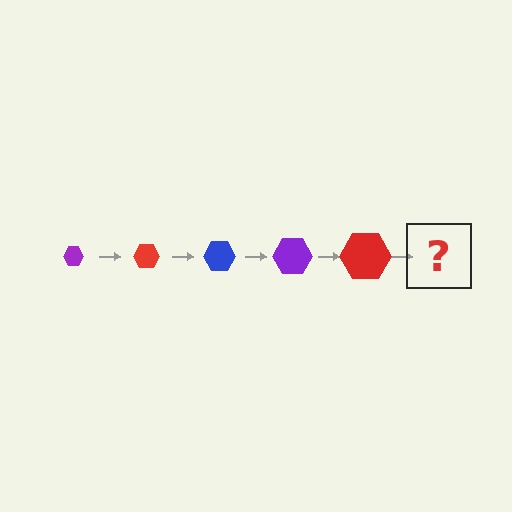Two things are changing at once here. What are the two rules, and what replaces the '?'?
The two rules are that the hexagon grows larger each step and the color cycles through purple, red, and blue. The '?' should be a blue hexagon, larger than the previous one.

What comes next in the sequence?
The next element should be a blue hexagon, larger than the previous one.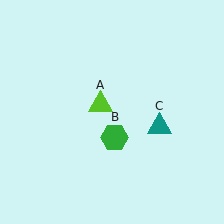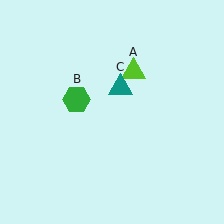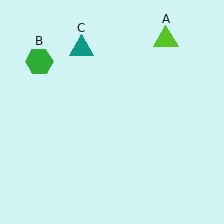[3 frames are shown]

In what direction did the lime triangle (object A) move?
The lime triangle (object A) moved up and to the right.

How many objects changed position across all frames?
3 objects changed position: lime triangle (object A), green hexagon (object B), teal triangle (object C).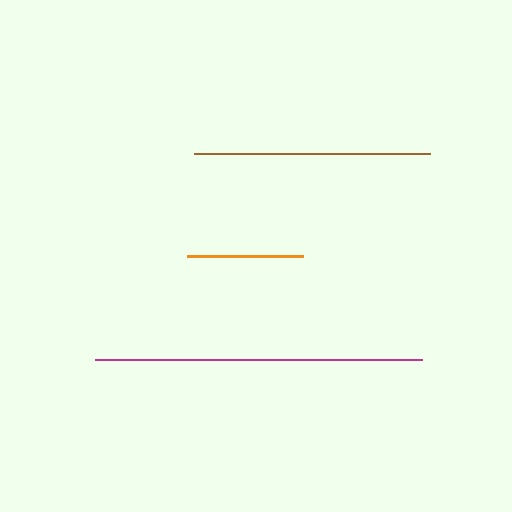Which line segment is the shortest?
The orange line is the shortest at approximately 116 pixels.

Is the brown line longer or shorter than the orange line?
The brown line is longer than the orange line.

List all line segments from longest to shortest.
From longest to shortest: magenta, brown, orange.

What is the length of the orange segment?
The orange segment is approximately 116 pixels long.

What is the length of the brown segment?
The brown segment is approximately 236 pixels long.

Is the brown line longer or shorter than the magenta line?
The magenta line is longer than the brown line.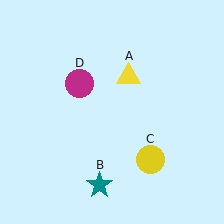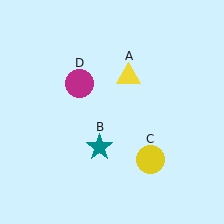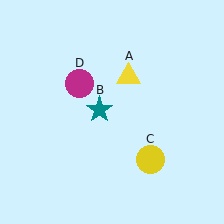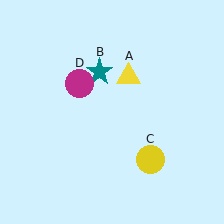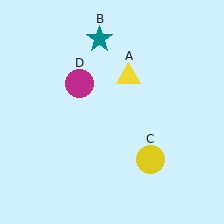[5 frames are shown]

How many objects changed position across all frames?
1 object changed position: teal star (object B).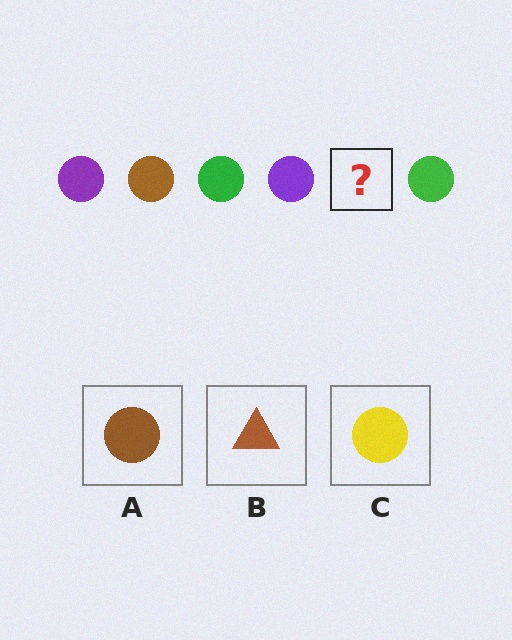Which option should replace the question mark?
Option A.